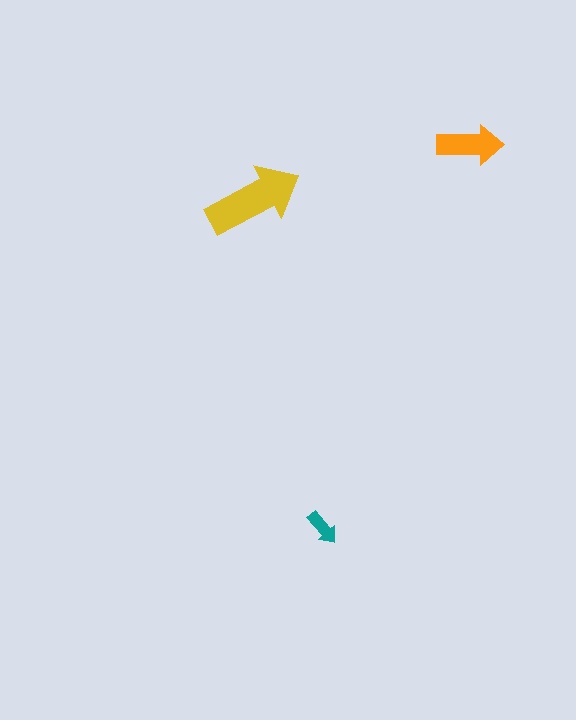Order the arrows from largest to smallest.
the yellow one, the orange one, the teal one.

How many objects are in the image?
There are 3 objects in the image.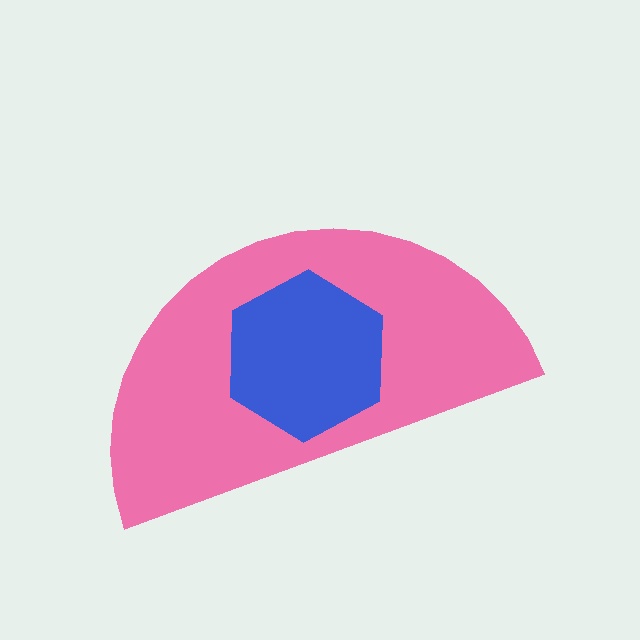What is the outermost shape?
The pink semicircle.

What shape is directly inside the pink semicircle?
The blue hexagon.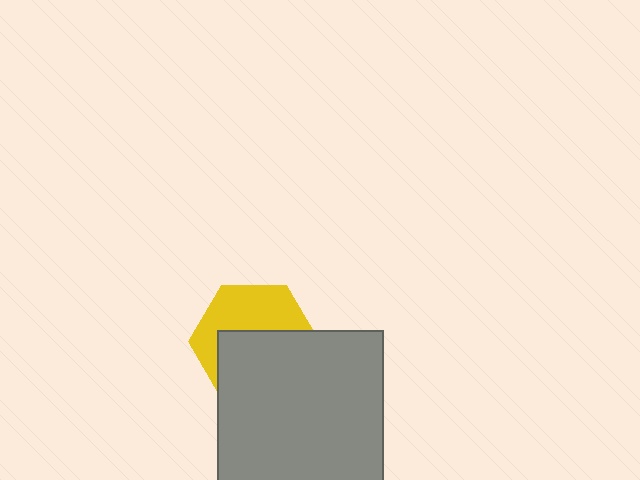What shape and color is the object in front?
The object in front is a gray square.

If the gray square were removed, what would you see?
You would see the complete yellow hexagon.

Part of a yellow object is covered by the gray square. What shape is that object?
It is a hexagon.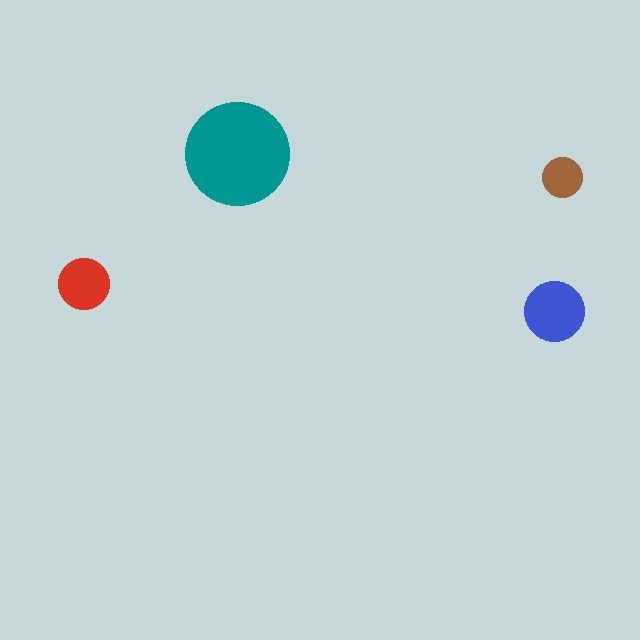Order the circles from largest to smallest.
the teal one, the blue one, the red one, the brown one.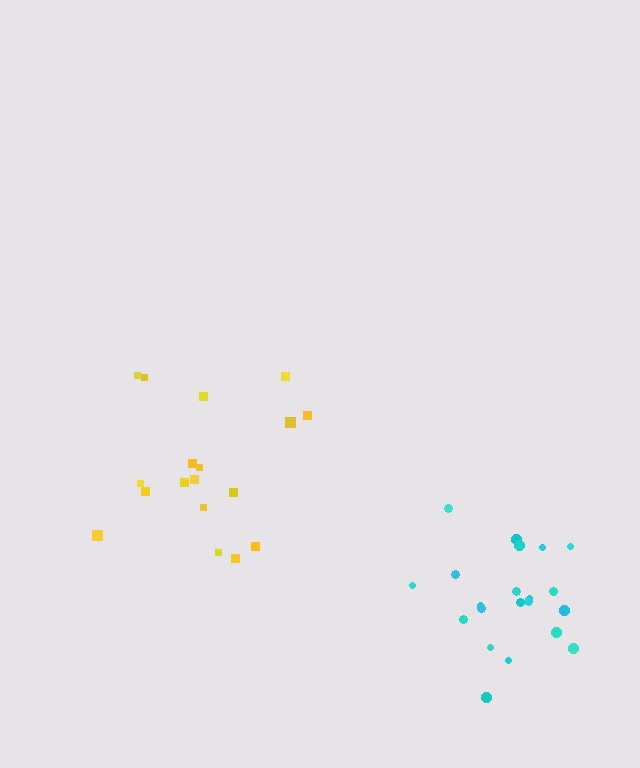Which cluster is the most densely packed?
Cyan.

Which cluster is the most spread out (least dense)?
Yellow.